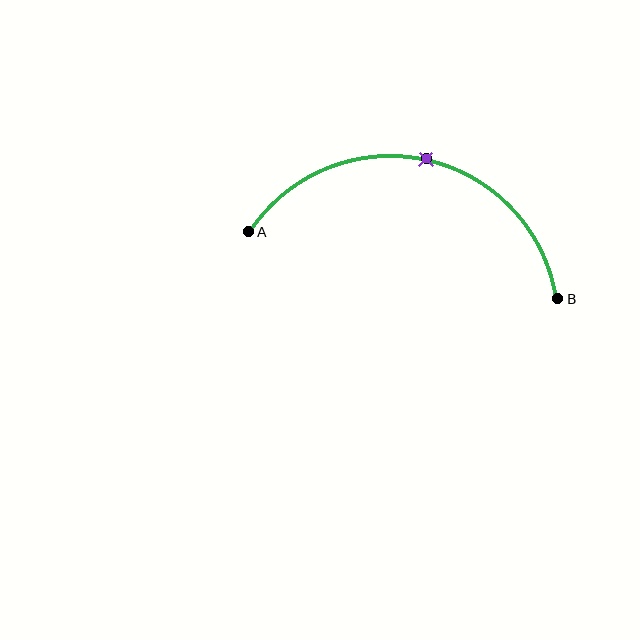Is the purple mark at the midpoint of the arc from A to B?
Yes. The purple mark lies on the arc at equal arc-length from both A and B — it is the arc midpoint.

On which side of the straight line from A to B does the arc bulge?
The arc bulges above the straight line connecting A and B.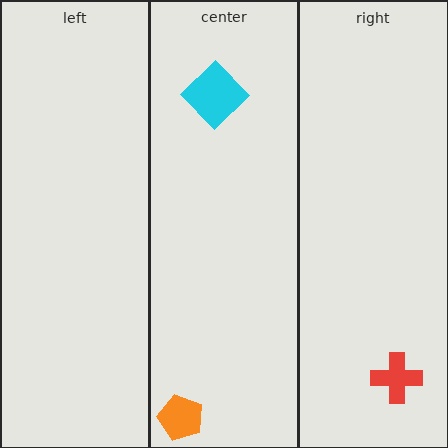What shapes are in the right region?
The red cross.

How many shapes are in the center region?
2.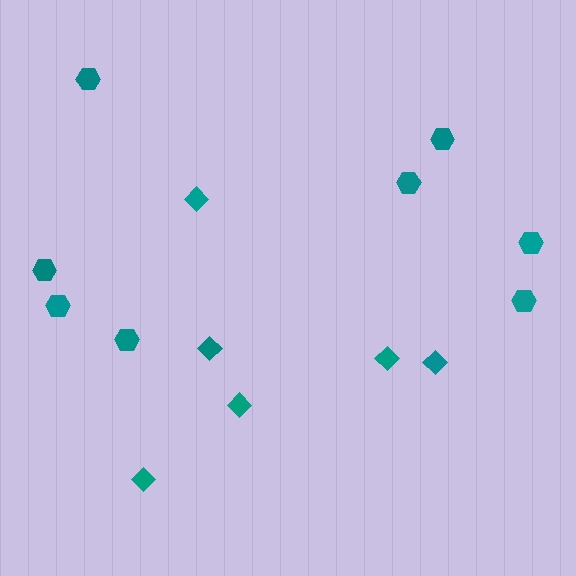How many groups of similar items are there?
There are 2 groups: one group of diamonds (6) and one group of hexagons (8).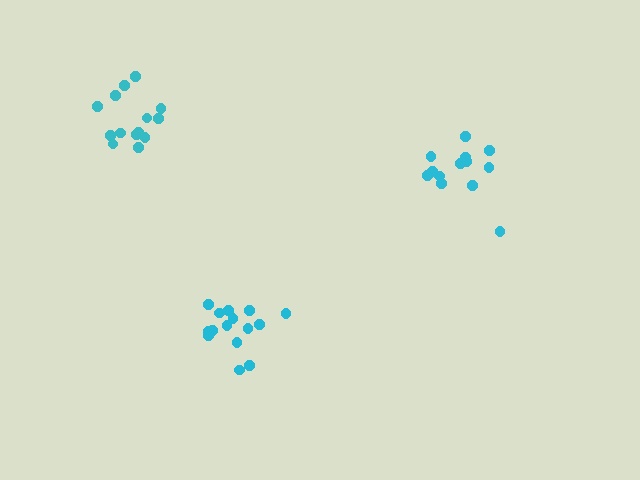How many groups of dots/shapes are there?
There are 3 groups.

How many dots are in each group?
Group 1: 15 dots, Group 2: 14 dots, Group 3: 13 dots (42 total).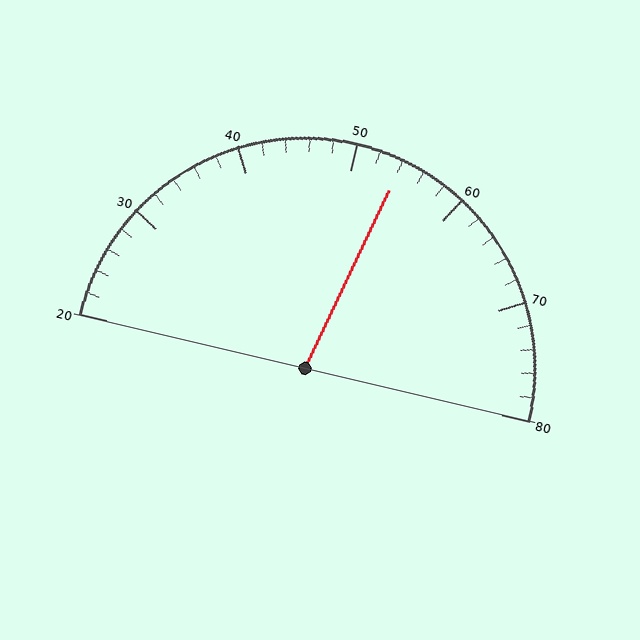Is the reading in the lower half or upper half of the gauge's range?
The reading is in the upper half of the range (20 to 80).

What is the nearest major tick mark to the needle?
The nearest major tick mark is 50.